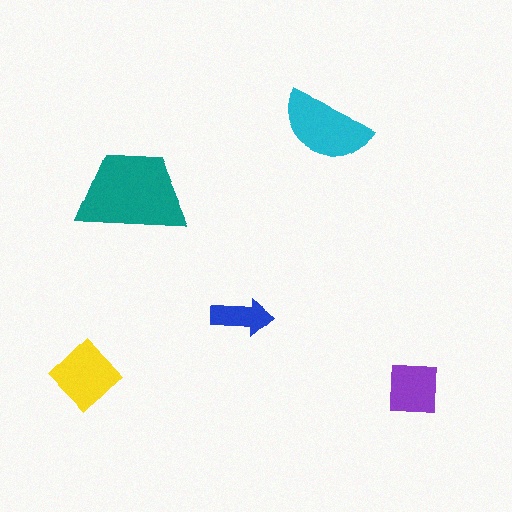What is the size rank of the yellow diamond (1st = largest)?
3rd.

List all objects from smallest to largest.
The blue arrow, the purple square, the yellow diamond, the cyan semicircle, the teal trapezoid.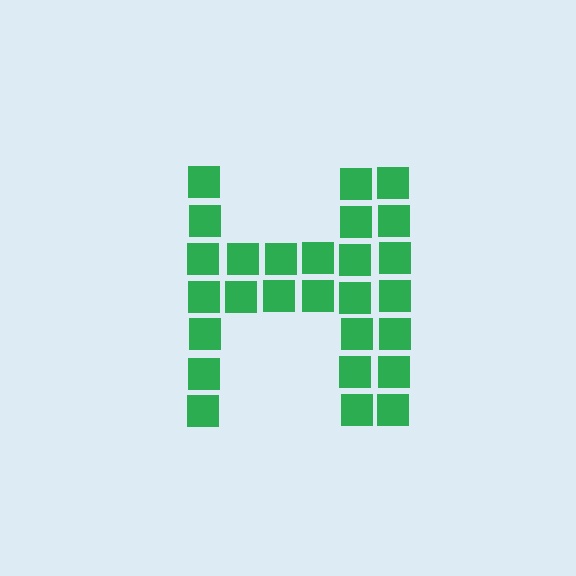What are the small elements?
The small elements are squares.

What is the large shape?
The large shape is the letter H.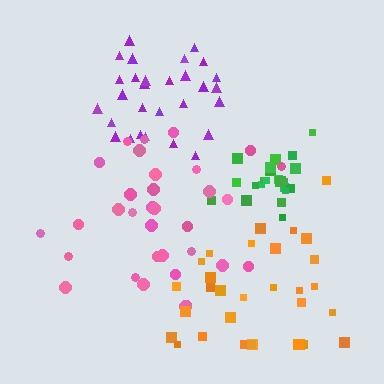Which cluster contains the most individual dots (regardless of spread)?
Pink (33).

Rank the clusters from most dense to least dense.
green, purple, pink, orange.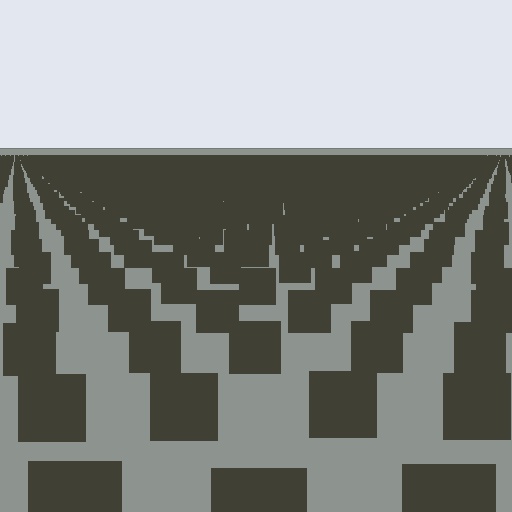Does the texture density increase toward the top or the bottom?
Density increases toward the top.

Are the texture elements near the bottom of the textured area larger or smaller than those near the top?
Larger. Near the bottom, elements are closer to the viewer and appear at a bigger on-screen size.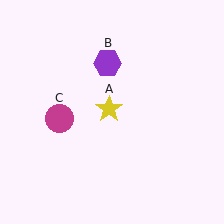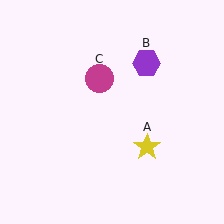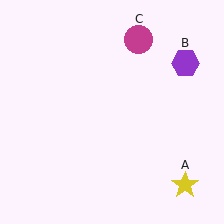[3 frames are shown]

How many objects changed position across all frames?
3 objects changed position: yellow star (object A), purple hexagon (object B), magenta circle (object C).